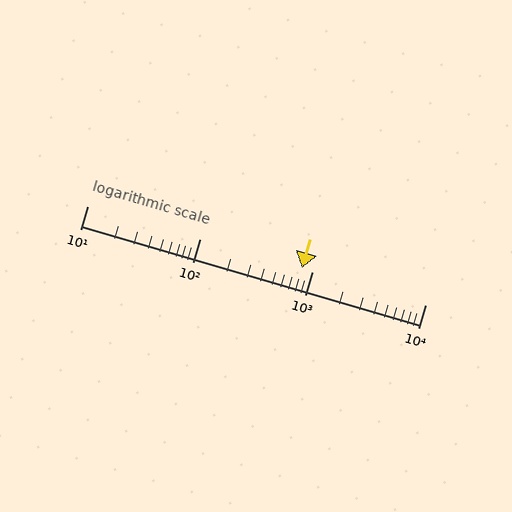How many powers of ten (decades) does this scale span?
The scale spans 3 decades, from 10 to 10000.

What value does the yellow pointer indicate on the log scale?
The pointer indicates approximately 810.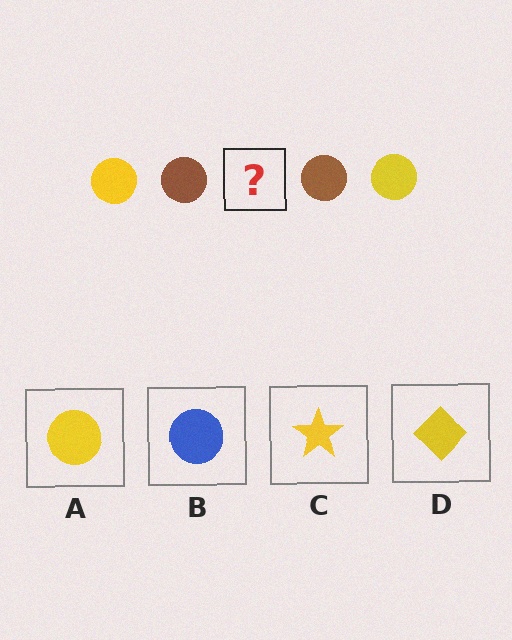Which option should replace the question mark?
Option A.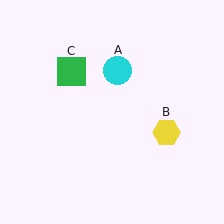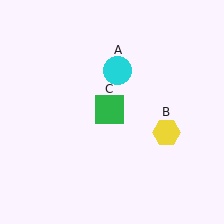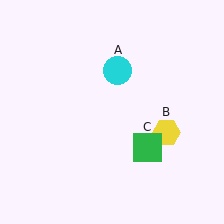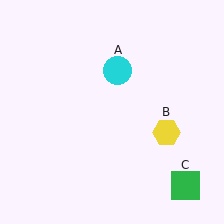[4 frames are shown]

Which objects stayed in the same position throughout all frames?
Cyan circle (object A) and yellow hexagon (object B) remained stationary.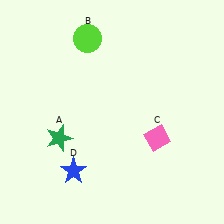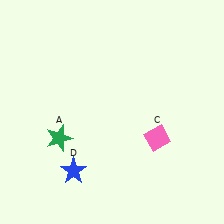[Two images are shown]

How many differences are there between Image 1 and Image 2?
There is 1 difference between the two images.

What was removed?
The lime circle (B) was removed in Image 2.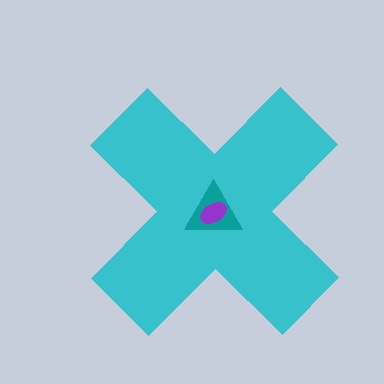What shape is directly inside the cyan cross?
The teal triangle.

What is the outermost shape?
The cyan cross.